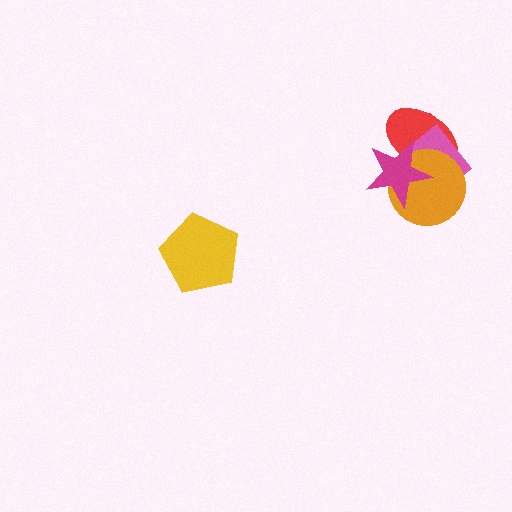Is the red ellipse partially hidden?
Yes, it is partially covered by another shape.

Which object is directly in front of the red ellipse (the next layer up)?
The pink diamond is directly in front of the red ellipse.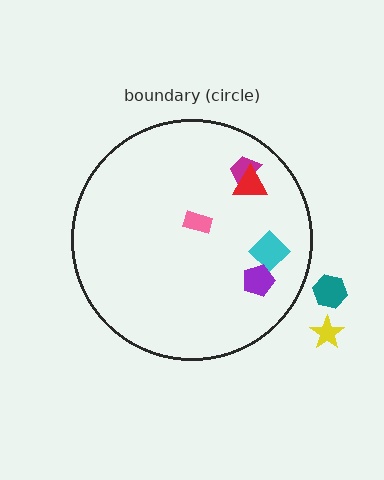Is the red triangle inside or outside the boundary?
Inside.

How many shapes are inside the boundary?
5 inside, 2 outside.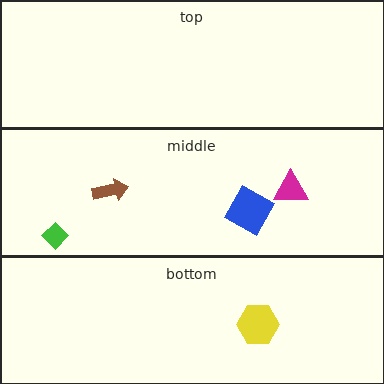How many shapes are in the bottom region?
1.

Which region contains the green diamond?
The middle region.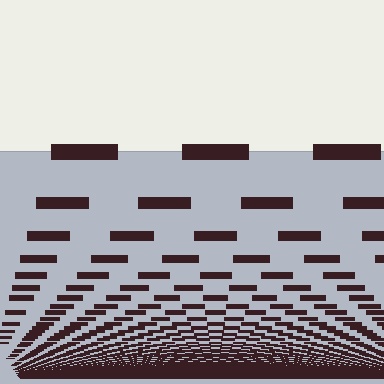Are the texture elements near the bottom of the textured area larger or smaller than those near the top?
Smaller. The gradient is inverted — elements near the bottom are smaller and denser.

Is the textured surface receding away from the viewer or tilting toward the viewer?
The surface appears to tilt toward the viewer. Texture elements get larger and sparser toward the top.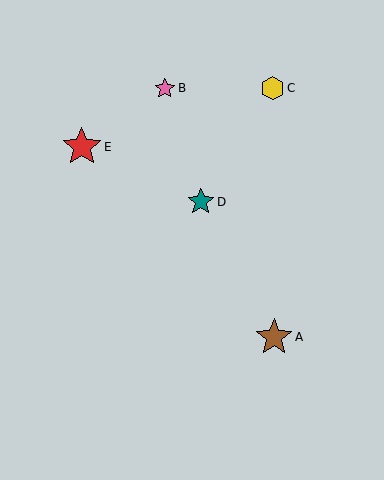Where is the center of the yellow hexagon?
The center of the yellow hexagon is at (272, 88).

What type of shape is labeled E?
Shape E is a red star.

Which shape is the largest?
The red star (labeled E) is the largest.